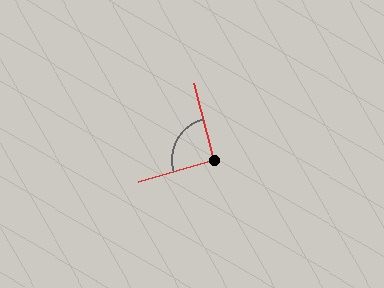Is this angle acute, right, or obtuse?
It is approximately a right angle.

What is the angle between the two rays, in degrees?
Approximately 92 degrees.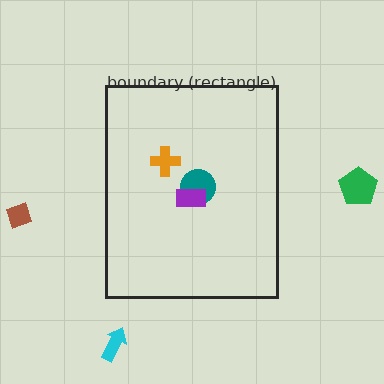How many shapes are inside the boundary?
3 inside, 3 outside.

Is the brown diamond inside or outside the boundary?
Outside.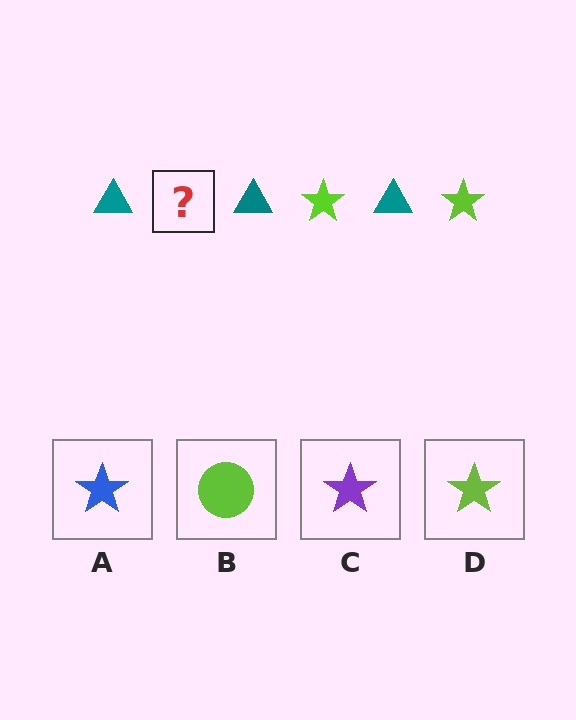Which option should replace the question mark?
Option D.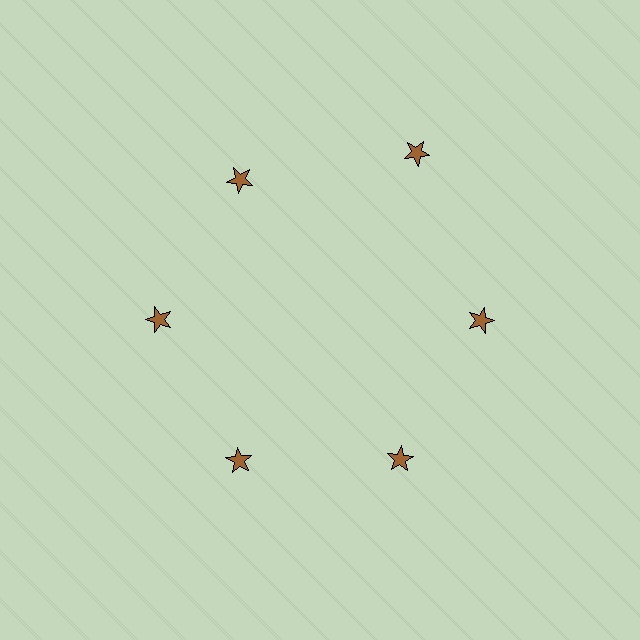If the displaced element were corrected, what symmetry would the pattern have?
It would have 6-fold rotational symmetry — the pattern would map onto itself every 60 degrees.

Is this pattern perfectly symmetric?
No. The 6 brown stars are arranged in a ring, but one element near the 1 o'clock position is pushed outward from the center, breaking the 6-fold rotational symmetry.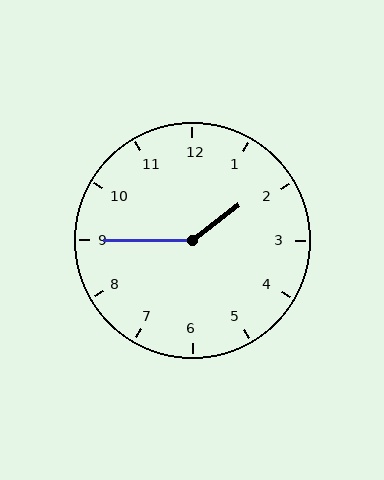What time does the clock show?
1:45.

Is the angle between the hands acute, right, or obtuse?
It is obtuse.